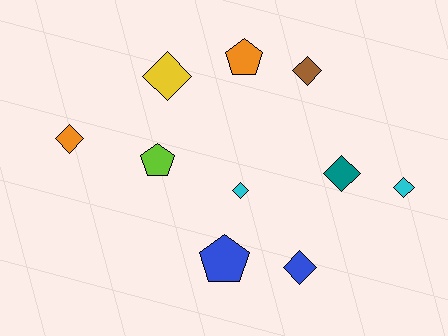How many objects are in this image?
There are 10 objects.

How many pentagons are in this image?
There are 3 pentagons.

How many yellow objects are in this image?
There is 1 yellow object.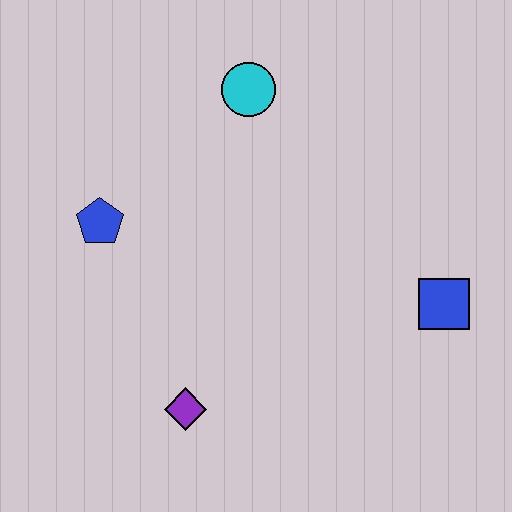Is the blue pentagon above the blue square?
Yes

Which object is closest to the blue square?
The purple diamond is closest to the blue square.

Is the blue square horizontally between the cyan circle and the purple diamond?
No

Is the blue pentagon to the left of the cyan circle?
Yes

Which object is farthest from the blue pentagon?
The blue square is farthest from the blue pentagon.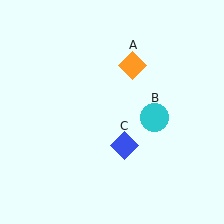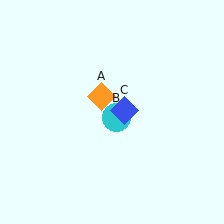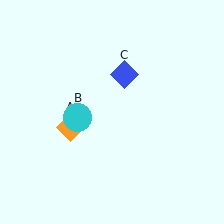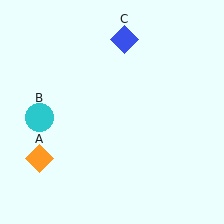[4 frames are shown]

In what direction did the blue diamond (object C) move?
The blue diamond (object C) moved up.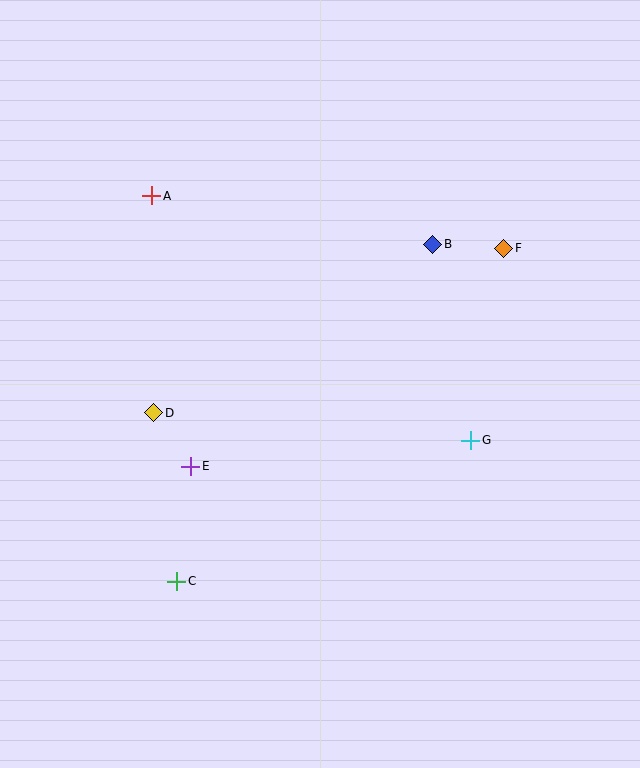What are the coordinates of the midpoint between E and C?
The midpoint between E and C is at (184, 524).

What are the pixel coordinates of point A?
Point A is at (152, 196).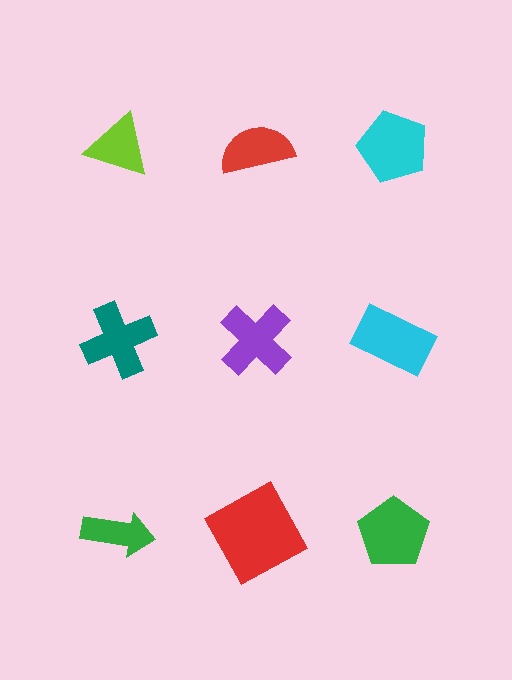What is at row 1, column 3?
A cyan pentagon.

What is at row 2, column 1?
A teal cross.